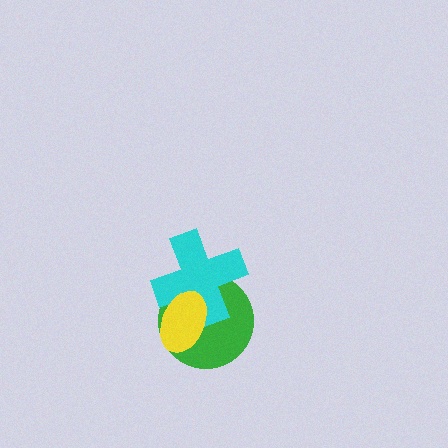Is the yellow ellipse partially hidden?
No, no other shape covers it.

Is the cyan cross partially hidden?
Yes, it is partially covered by another shape.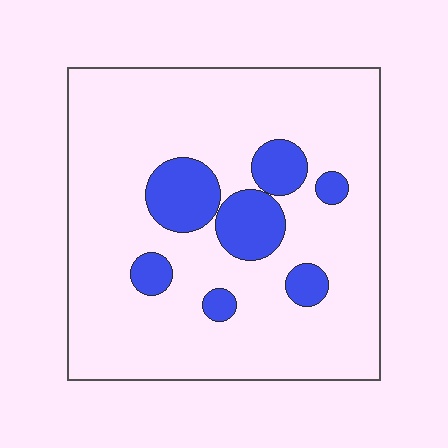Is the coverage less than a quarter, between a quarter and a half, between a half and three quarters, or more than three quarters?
Less than a quarter.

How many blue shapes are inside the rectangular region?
7.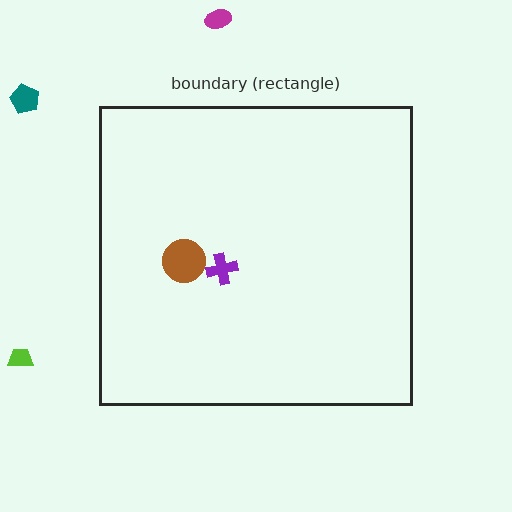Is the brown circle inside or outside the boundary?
Inside.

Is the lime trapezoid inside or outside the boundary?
Outside.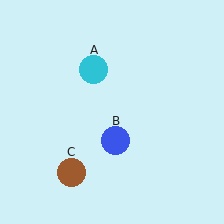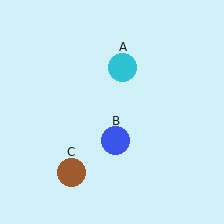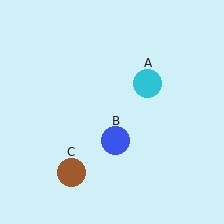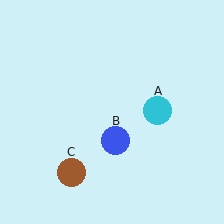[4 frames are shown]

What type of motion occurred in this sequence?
The cyan circle (object A) rotated clockwise around the center of the scene.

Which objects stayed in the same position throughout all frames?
Blue circle (object B) and brown circle (object C) remained stationary.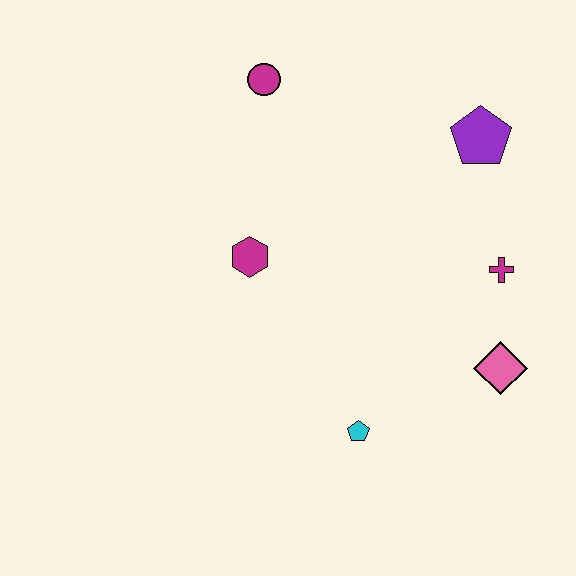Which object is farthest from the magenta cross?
The magenta circle is farthest from the magenta cross.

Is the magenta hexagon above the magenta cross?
Yes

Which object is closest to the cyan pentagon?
The pink diamond is closest to the cyan pentagon.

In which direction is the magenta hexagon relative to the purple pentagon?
The magenta hexagon is to the left of the purple pentagon.